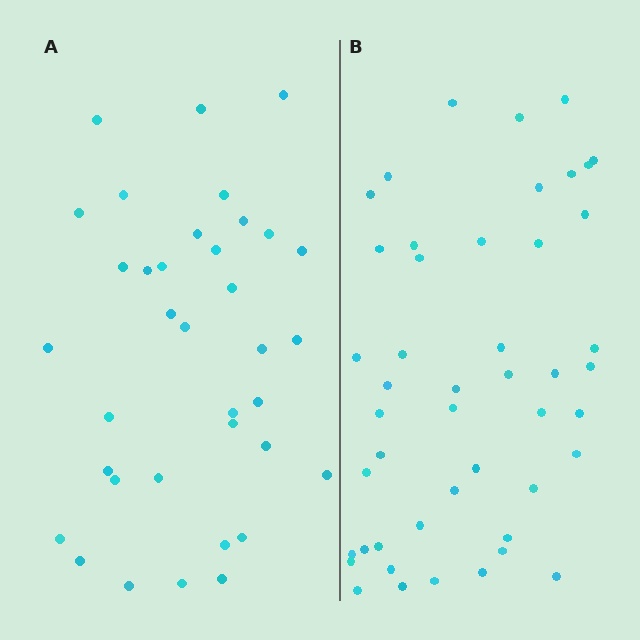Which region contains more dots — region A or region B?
Region B (the right region) has more dots.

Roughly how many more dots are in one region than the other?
Region B has roughly 12 or so more dots than region A.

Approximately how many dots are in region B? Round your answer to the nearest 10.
About 50 dots. (The exact count is 47, which rounds to 50.)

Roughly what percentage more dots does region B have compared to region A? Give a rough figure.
About 30% more.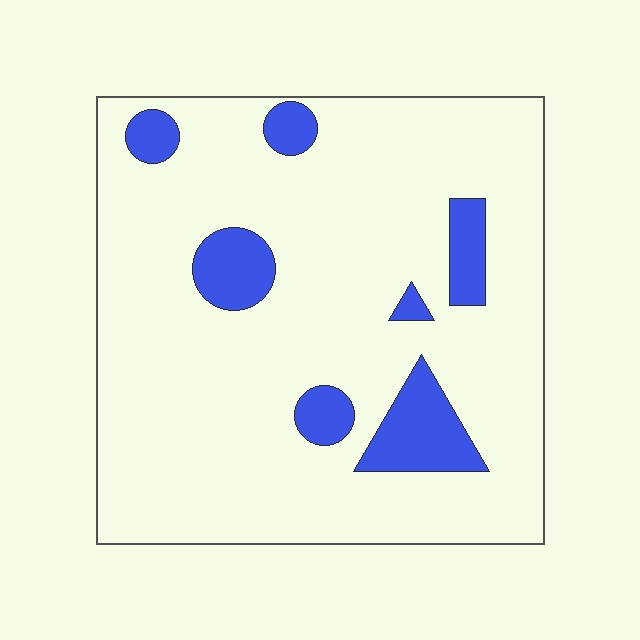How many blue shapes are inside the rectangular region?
7.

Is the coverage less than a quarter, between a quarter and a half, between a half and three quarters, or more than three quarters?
Less than a quarter.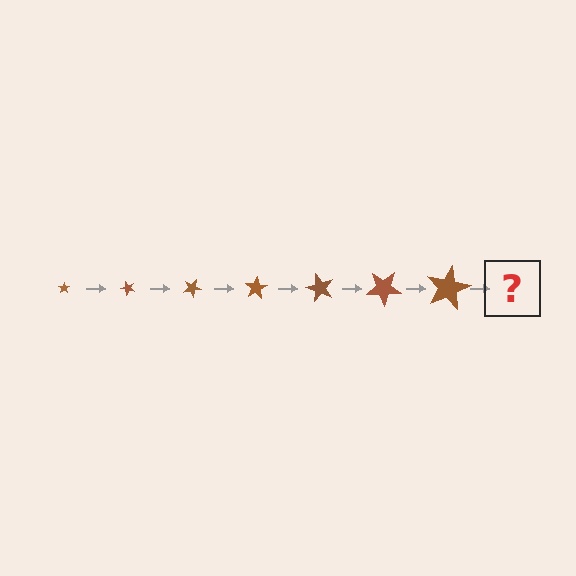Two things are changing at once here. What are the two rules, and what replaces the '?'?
The two rules are that the star grows larger each step and it rotates 50 degrees each step. The '?' should be a star, larger than the previous one and rotated 350 degrees from the start.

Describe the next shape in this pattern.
It should be a star, larger than the previous one and rotated 350 degrees from the start.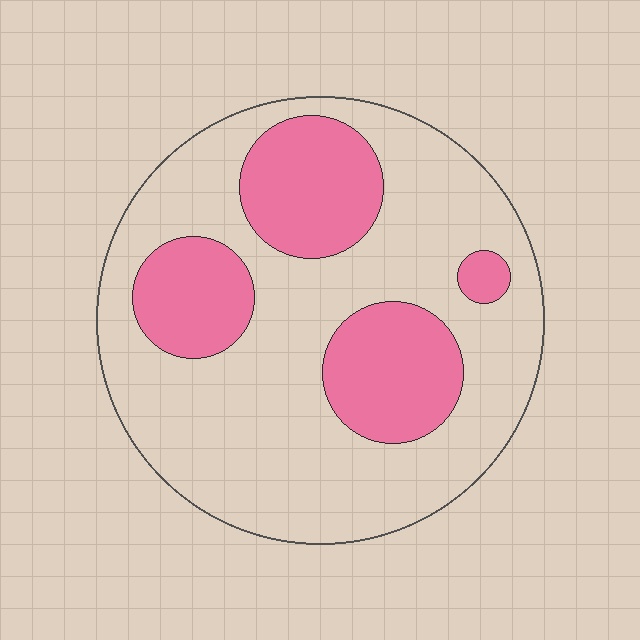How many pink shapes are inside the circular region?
4.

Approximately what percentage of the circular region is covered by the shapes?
Approximately 30%.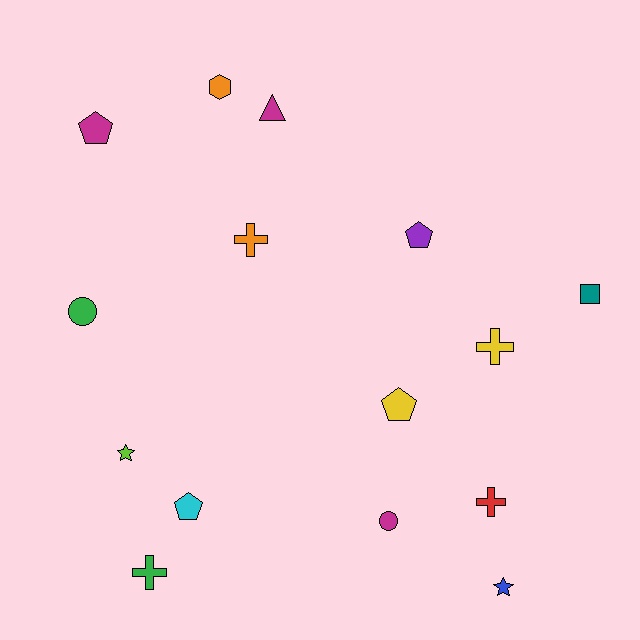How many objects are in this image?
There are 15 objects.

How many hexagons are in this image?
There is 1 hexagon.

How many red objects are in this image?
There is 1 red object.